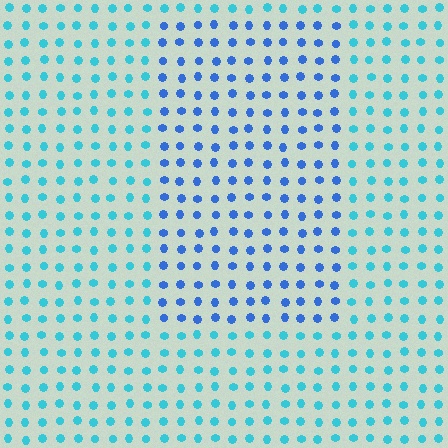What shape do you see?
I see a rectangle.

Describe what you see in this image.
The image is filled with small cyan elements in a uniform arrangement. A rectangle-shaped region is visible where the elements are tinted to a slightly different hue, forming a subtle color boundary.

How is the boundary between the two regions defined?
The boundary is defined purely by a slight shift in hue (about 34 degrees). Spacing, size, and orientation are identical on both sides.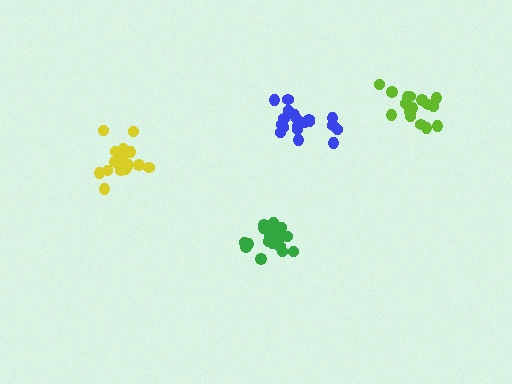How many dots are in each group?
Group 1: 19 dots, Group 2: 17 dots, Group 3: 19 dots, Group 4: 17 dots (72 total).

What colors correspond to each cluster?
The clusters are colored: green, yellow, blue, lime.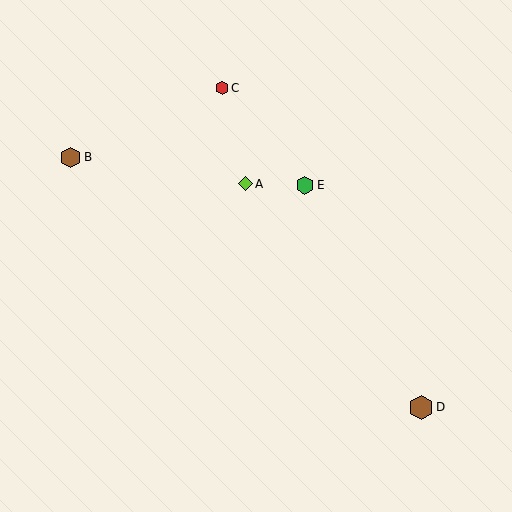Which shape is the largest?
The brown hexagon (labeled D) is the largest.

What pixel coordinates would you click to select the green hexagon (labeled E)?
Click at (305, 185) to select the green hexagon E.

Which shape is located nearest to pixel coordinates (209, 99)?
The red hexagon (labeled C) at (222, 88) is nearest to that location.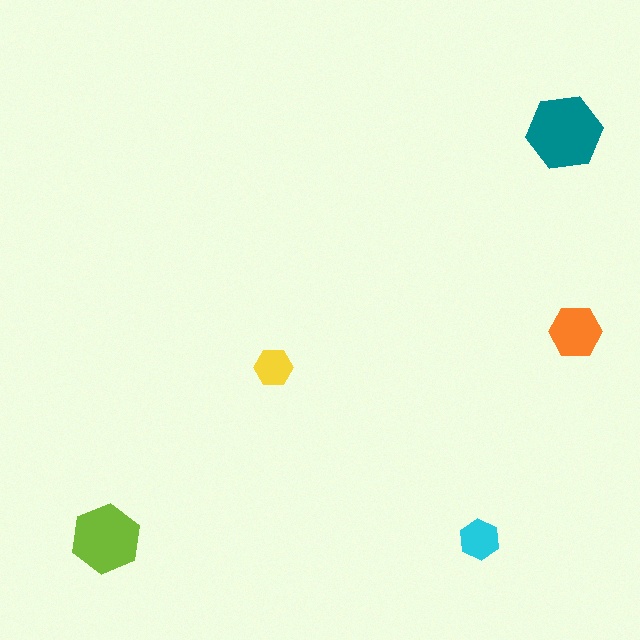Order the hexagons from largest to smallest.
the teal one, the lime one, the orange one, the cyan one, the yellow one.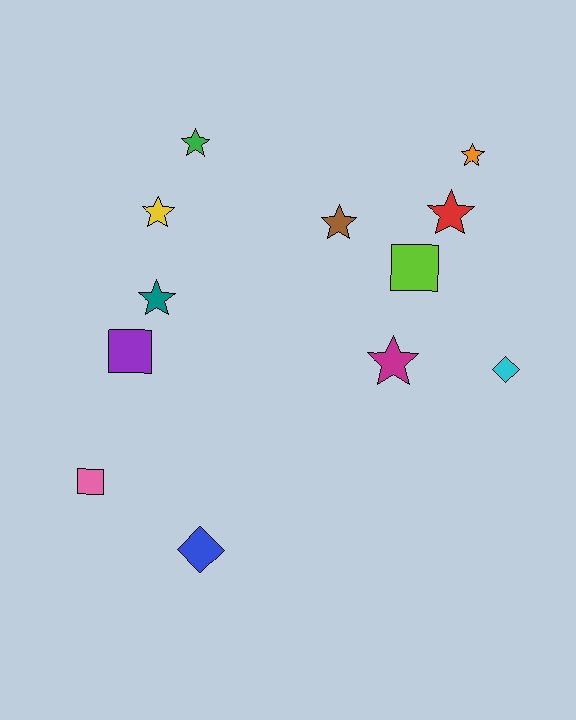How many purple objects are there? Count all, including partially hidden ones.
There is 1 purple object.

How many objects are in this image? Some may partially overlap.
There are 12 objects.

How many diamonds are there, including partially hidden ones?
There are 2 diamonds.